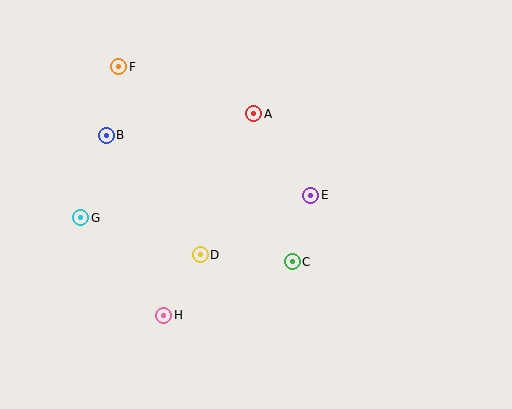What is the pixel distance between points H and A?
The distance between H and A is 221 pixels.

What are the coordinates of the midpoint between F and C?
The midpoint between F and C is at (206, 164).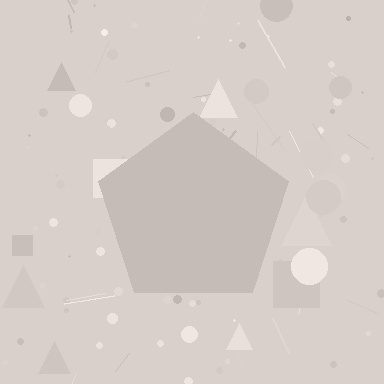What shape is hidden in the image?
A pentagon is hidden in the image.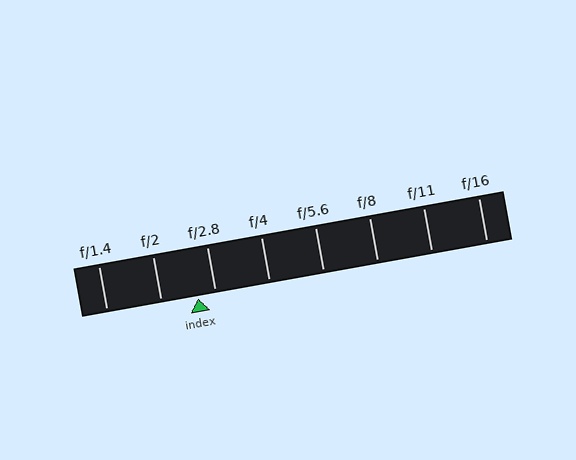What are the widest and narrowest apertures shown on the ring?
The widest aperture shown is f/1.4 and the narrowest is f/16.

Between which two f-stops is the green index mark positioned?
The index mark is between f/2 and f/2.8.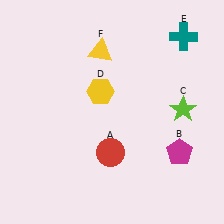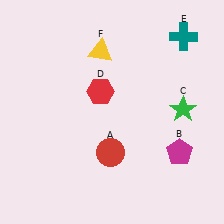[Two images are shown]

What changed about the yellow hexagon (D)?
In Image 1, D is yellow. In Image 2, it changed to red.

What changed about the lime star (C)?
In Image 1, C is lime. In Image 2, it changed to green.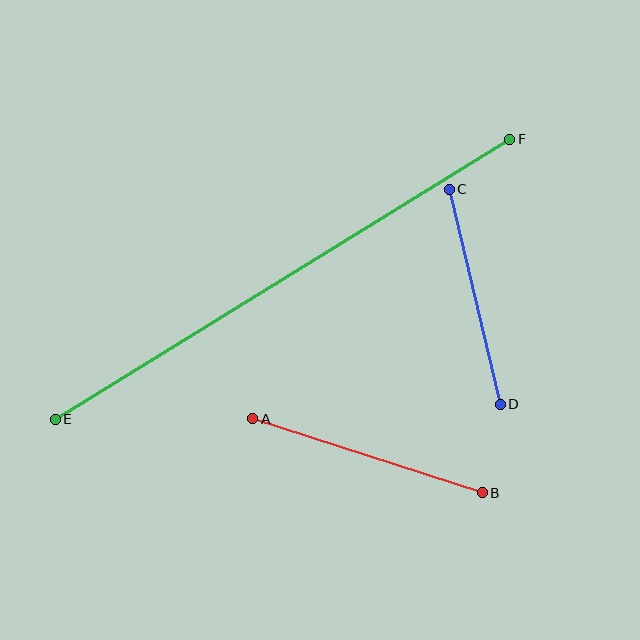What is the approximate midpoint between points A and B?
The midpoint is at approximately (368, 456) pixels.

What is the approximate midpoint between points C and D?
The midpoint is at approximately (475, 297) pixels.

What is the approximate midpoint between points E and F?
The midpoint is at approximately (283, 279) pixels.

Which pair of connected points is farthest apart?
Points E and F are farthest apart.